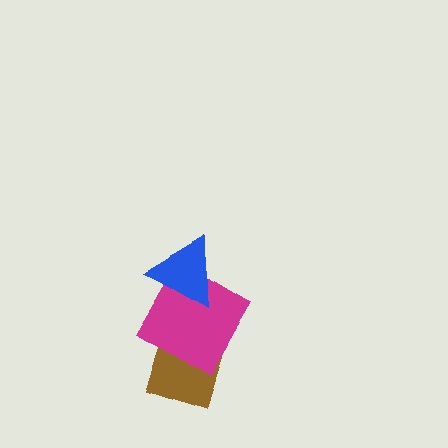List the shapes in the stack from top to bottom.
From top to bottom: the blue triangle, the magenta diamond, the brown diamond.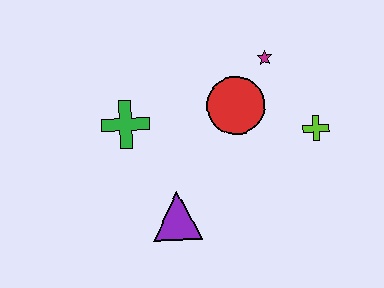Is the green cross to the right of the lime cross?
No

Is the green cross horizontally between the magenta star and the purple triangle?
No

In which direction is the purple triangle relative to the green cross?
The purple triangle is below the green cross.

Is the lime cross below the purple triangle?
No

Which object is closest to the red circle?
The magenta star is closest to the red circle.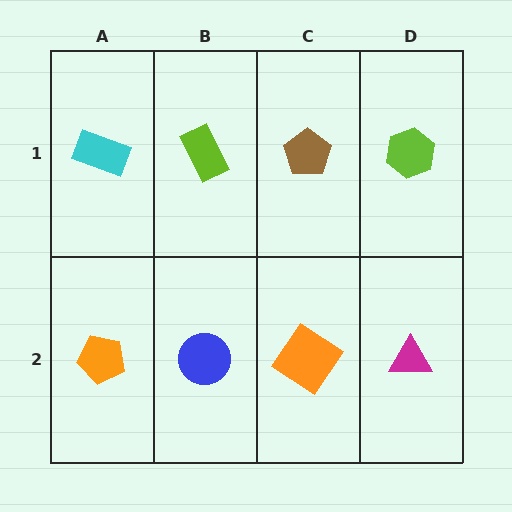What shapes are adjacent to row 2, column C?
A brown pentagon (row 1, column C), a blue circle (row 2, column B), a magenta triangle (row 2, column D).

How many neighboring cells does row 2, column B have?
3.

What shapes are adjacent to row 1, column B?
A blue circle (row 2, column B), a cyan rectangle (row 1, column A), a brown pentagon (row 1, column C).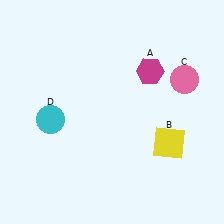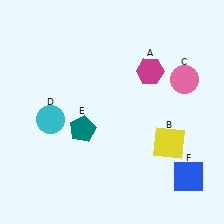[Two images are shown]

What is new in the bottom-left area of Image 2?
A teal pentagon (E) was added in the bottom-left area of Image 2.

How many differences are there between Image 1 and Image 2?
There are 2 differences between the two images.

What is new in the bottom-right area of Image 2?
A blue square (F) was added in the bottom-right area of Image 2.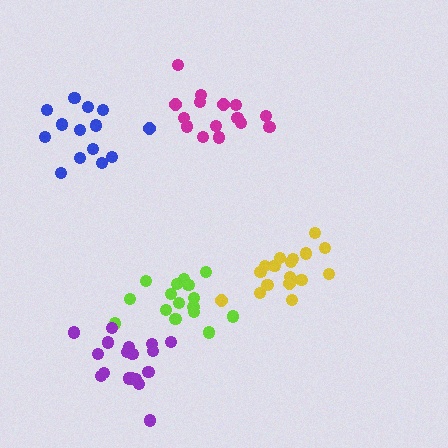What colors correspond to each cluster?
The clusters are colored: lime, yellow, magenta, purple, blue.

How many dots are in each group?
Group 1: 16 dots, Group 2: 17 dots, Group 3: 15 dots, Group 4: 18 dots, Group 5: 14 dots (80 total).